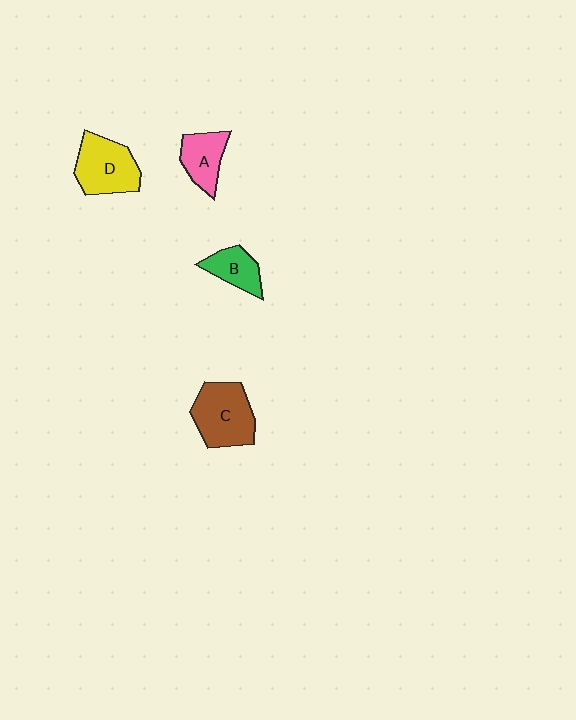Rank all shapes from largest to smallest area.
From largest to smallest: C (brown), D (yellow), A (pink), B (green).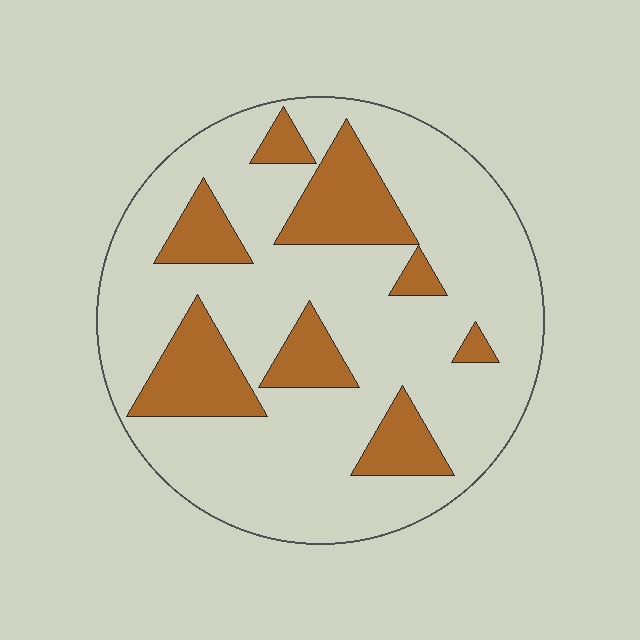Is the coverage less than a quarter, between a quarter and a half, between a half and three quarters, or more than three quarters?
Less than a quarter.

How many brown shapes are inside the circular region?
8.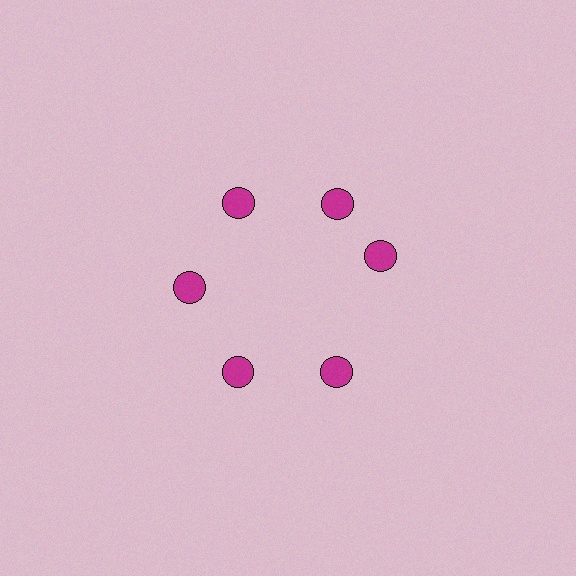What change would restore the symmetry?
The symmetry would be restored by rotating it back into even spacing with its neighbors so that all 6 circles sit at equal angles and equal distance from the center.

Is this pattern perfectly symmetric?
No. The 6 magenta circles are arranged in a ring, but one element near the 3 o'clock position is rotated out of alignment along the ring, breaking the 6-fold rotational symmetry.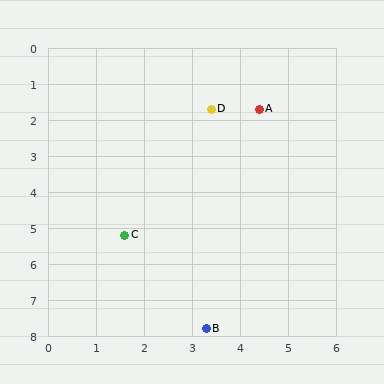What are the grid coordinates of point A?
Point A is at approximately (4.4, 1.7).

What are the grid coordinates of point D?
Point D is at approximately (3.4, 1.7).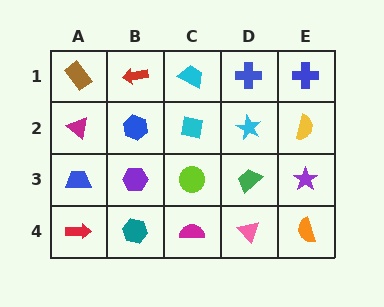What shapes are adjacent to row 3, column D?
A cyan star (row 2, column D), a pink triangle (row 4, column D), a lime circle (row 3, column C), a purple star (row 3, column E).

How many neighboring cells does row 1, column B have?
3.